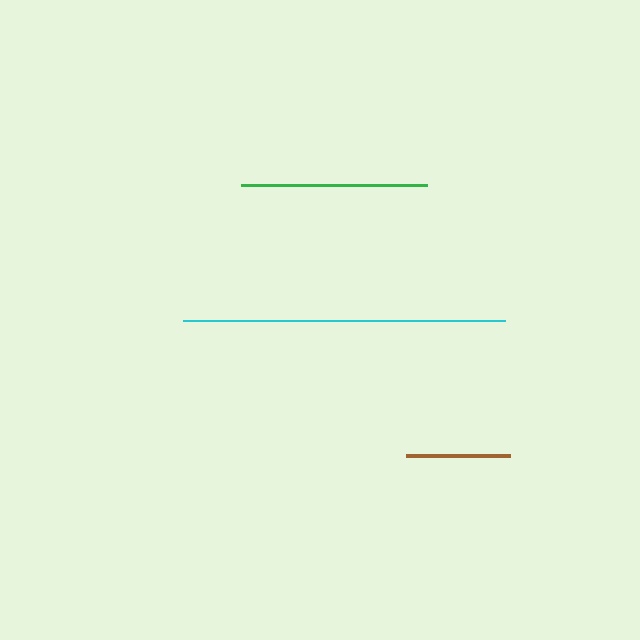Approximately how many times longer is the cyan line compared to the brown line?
The cyan line is approximately 3.1 times the length of the brown line.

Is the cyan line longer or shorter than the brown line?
The cyan line is longer than the brown line.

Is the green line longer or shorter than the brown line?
The green line is longer than the brown line.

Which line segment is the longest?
The cyan line is the longest at approximately 322 pixels.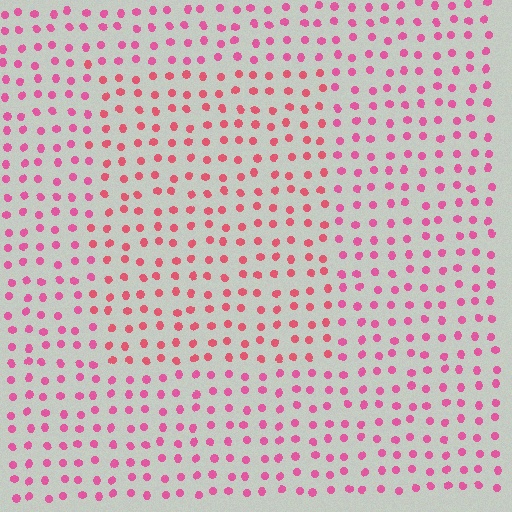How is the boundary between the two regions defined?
The boundary is defined purely by a slight shift in hue (about 21 degrees). Spacing, size, and orientation are identical on both sides.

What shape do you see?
I see a rectangle.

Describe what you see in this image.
The image is filled with small pink elements in a uniform arrangement. A rectangle-shaped region is visible where the elements are tinted to a slightly different hue, forming a subtle color boundary.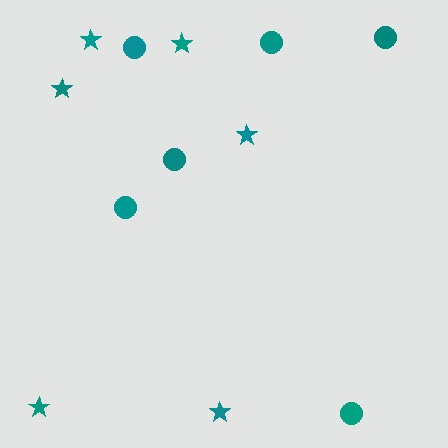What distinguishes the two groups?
There are 2 groups: one group of stars (6) and one group of circles (6).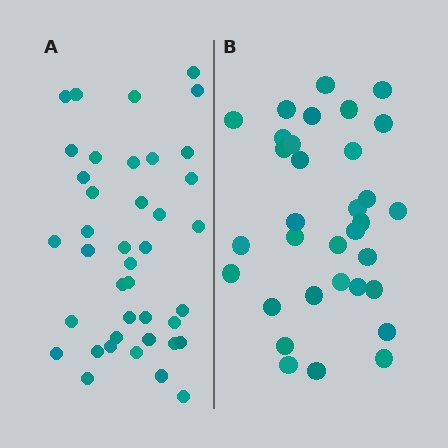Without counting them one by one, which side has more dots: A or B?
Region A (the left region) has more dots.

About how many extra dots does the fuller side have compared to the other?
Region A has roughly 8 or so more dots than region B.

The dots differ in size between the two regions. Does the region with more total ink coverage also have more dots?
No. Region B has more total ink coverage because its dots are larger, but region A actually contains more individual dots. Total area can be misleading — the number of items is what matters here.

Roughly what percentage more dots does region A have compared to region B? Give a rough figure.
About 20% more.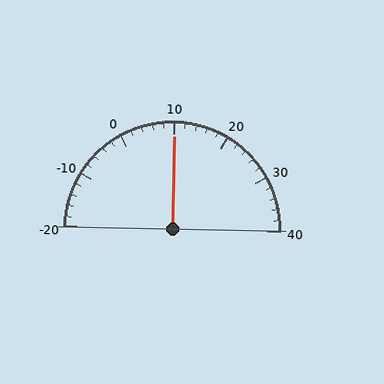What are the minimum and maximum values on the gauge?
The gauge ranges from -20 to 40.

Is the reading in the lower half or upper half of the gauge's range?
The reading is in the upper half of the range (-20 to 40).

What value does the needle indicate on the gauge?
The needle indicates approximately 10.